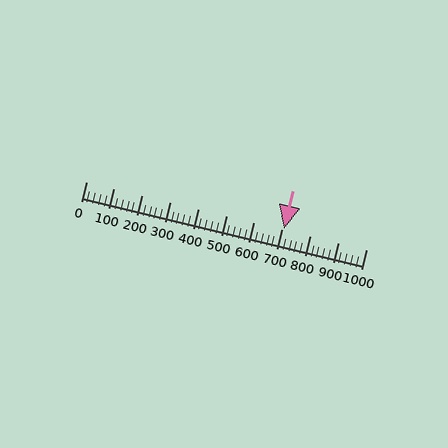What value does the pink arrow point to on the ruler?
The pink arrow points to approximately 708.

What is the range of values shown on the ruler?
The ruler shows values from 0 to 1000.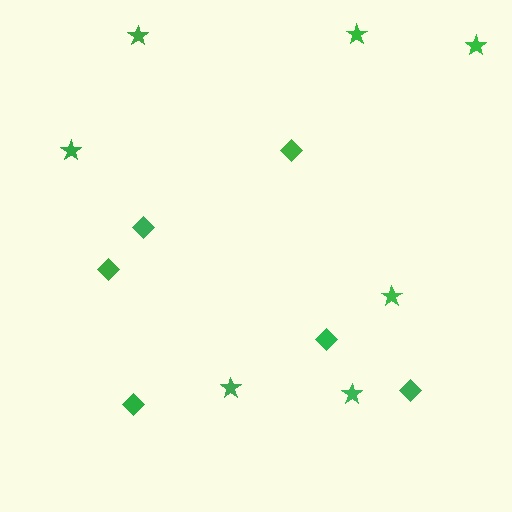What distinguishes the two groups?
There are 2 groups: one group of diamonds (6) and one group of stars (7).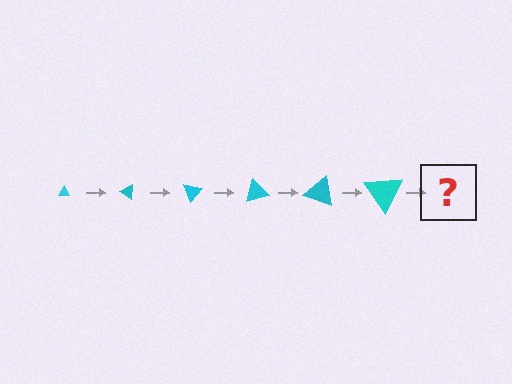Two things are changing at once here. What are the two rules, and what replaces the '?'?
The two rules are that the triangle grows larger each step and it rotates 35 degrees each step. The '?' should be a triangle, larger than the previous one and rotated 210 degrees from the start.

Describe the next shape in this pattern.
It should be a triangle, larger than the previous one and rotated 210 degrees from the start.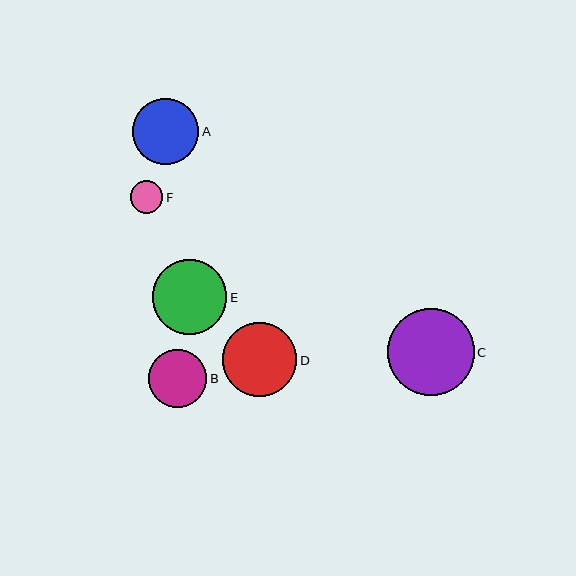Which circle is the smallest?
Circle F is the smallest with a size of approximately 33 pixels.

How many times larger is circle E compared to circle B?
Circle E is approximately 1.3 times the size of circle B.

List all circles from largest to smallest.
From largest to smallest: C, E, D, A, B, F.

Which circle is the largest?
Circle C is the largest with a size of approximately 87 pixels.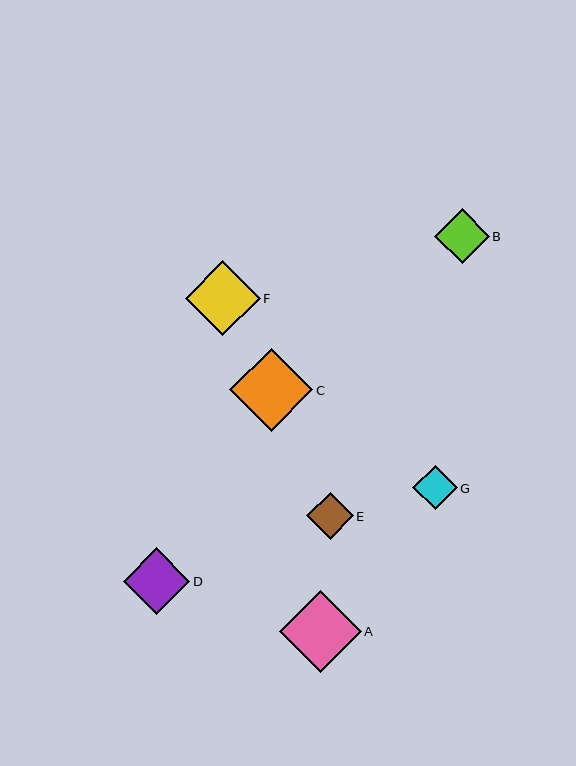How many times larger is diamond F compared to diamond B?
Diamond F is approximately 1.4 times the size of diamond B.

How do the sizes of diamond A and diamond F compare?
Diamond A and diamond F are approximately the same size.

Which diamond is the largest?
Diamond C is the largest with a size of approximately 83 pixels.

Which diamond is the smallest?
Diamond G is the smallest with a size of approximately 44 pixels.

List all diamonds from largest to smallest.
From largest to smallest: C, A, F, D, B, E, G.